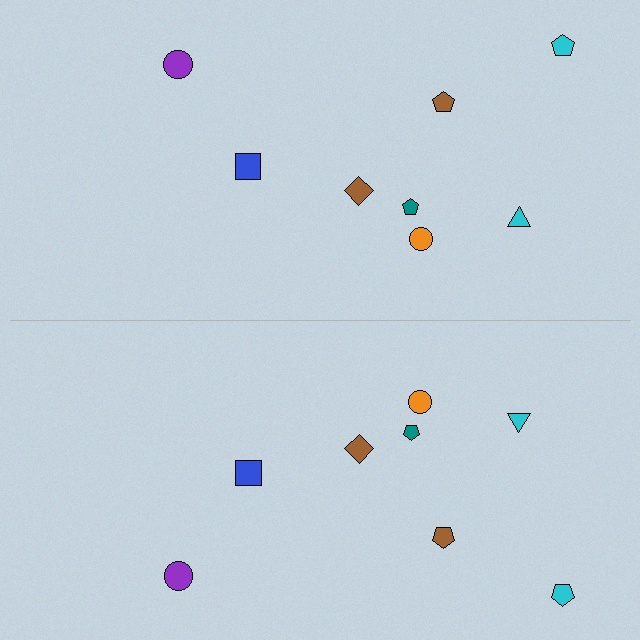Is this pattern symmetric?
Yes, this pattern has bilateral (reflection) symmetry.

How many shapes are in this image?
There are 16 shapes in this image.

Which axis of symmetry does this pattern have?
The pattern has a horizontal axis of symmetry running through the center of the image.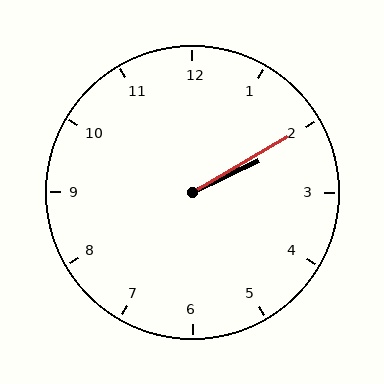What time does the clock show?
2:10.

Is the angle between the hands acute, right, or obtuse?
It is acute.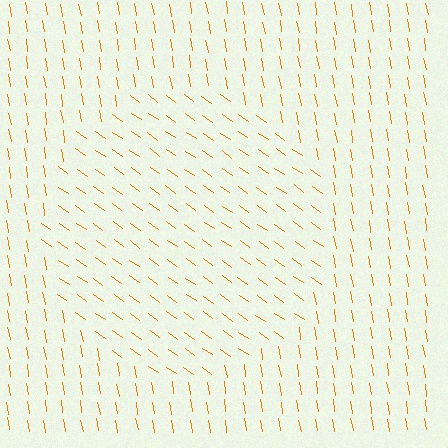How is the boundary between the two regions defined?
The boundary is defined purely by a change in line orientation (approximately 45 degrees difference). All lines are the same color and thickness.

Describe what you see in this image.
The image is filled with small orange line segments. A circle region in the image has lines oriented differently from the surrounding lines, creating a visible texture boundary.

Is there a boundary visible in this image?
Yes, there is a texture boundary formed by a change in line orientation.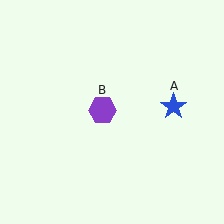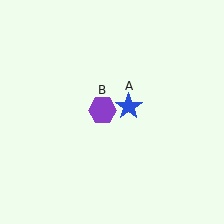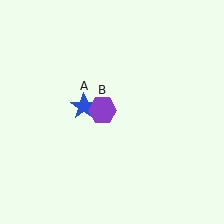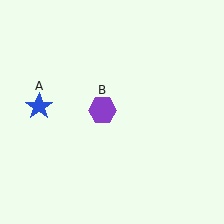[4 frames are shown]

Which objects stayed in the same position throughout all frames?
Purple hexagon (object B) remained stationary.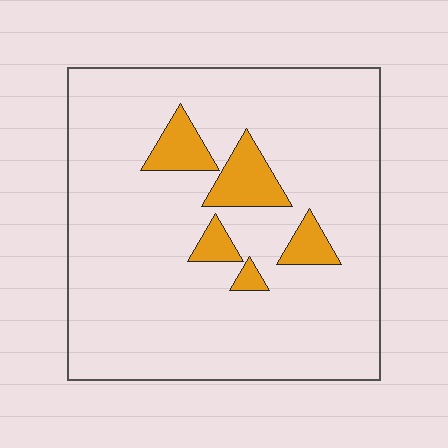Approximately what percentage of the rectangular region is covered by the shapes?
Approximately 10%.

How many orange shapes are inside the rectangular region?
5.